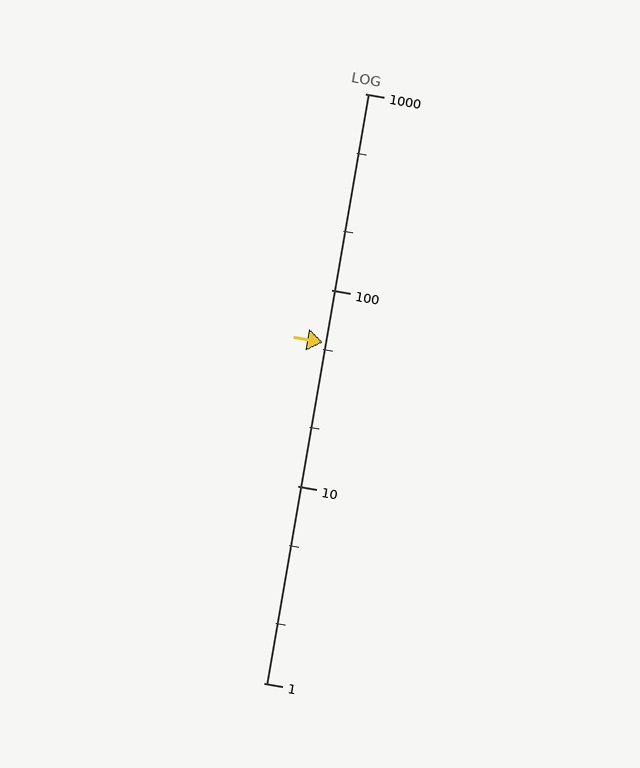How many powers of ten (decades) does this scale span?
The scale spans 3 decades, from 1 to 1000.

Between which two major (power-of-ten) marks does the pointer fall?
The pointer is between 10 and 100.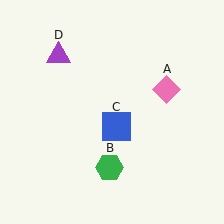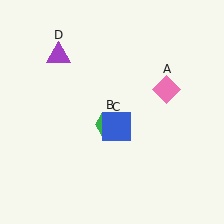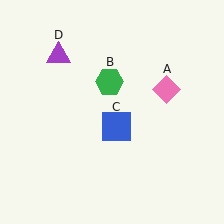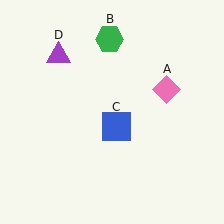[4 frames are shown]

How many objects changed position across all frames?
1 object changed position: green hexagon (object B).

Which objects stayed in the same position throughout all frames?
Pink diamond (object A) and blue square (object C) and purple triangle (object D) remained stationary.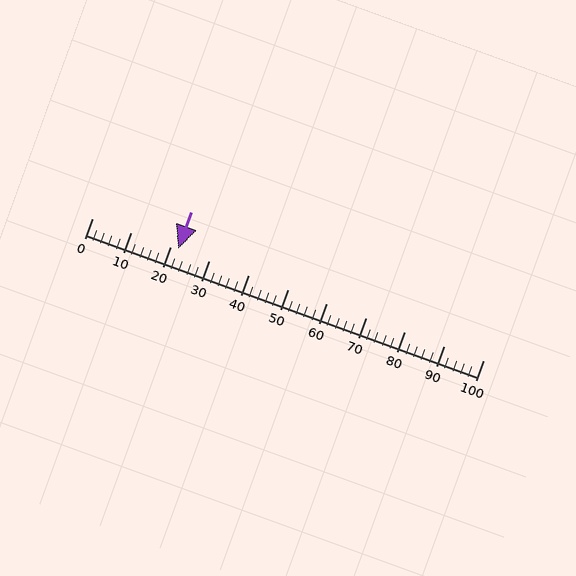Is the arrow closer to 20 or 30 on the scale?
The arrow is closer to 20.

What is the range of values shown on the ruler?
The ruler shows values from 0 to 100.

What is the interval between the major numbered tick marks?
The major tick marks are spaced 10 units apart.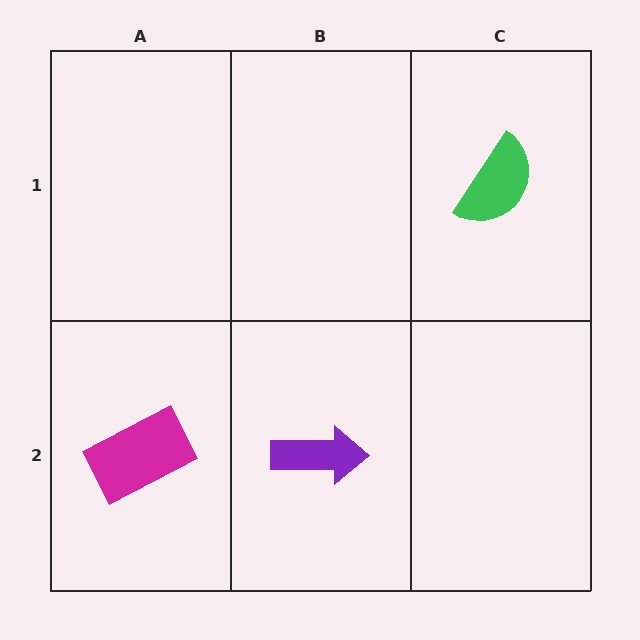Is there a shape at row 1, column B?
No, that cell is empty.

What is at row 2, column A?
A magenta rectangle.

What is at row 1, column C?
A green semicircle.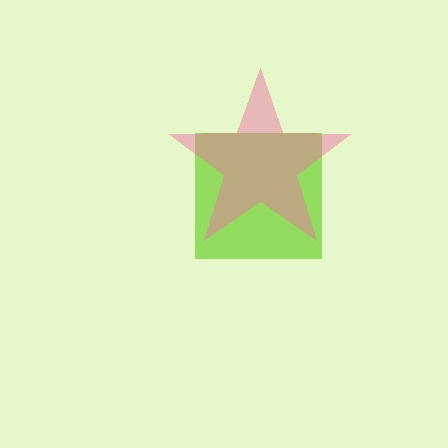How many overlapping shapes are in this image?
There are 2 overlapping shapes in the image.